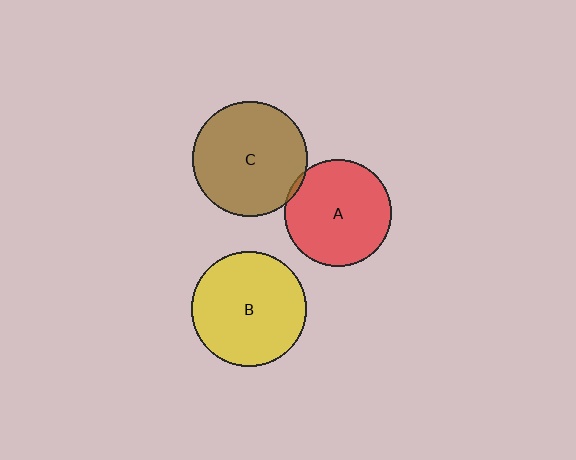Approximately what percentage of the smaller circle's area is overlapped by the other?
Approximately 5%.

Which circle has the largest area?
Circle C (brown).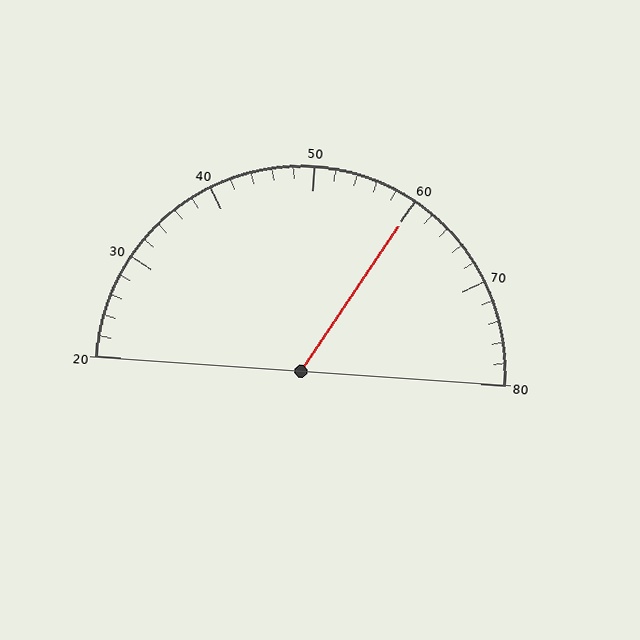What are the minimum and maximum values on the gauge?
The gauge ranges from 20 to 80.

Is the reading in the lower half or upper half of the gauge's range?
The reading is in the upper half of the range (20 to 80).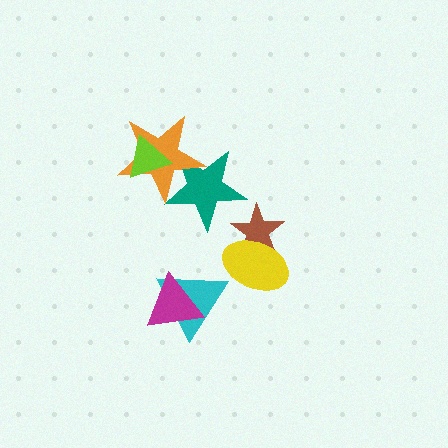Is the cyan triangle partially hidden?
Yes, it is partially covered by another shape.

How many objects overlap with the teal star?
1 object overlaps with the teal star.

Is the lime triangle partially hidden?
No, no other shape covers it.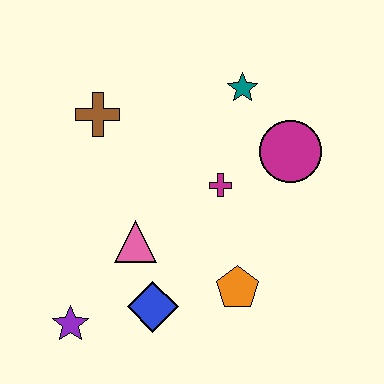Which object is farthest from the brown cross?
The orange pentagon is farthest from the brown cross.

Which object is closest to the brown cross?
The pink triangle is closest to the brown cross.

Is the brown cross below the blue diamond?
No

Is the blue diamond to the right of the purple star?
Yes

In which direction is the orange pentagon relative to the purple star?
The orange pentagon is to the right of the purple star.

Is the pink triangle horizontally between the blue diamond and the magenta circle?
No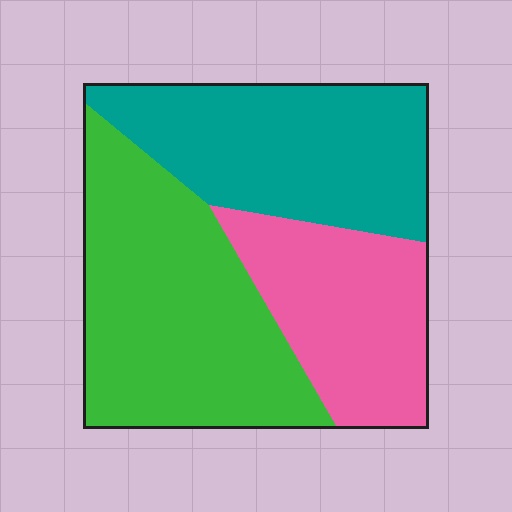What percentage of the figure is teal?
Teal takes up between a quarter and a half of the figure.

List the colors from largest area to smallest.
From largest to smallest: green, teal, pink.